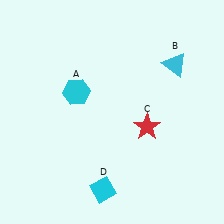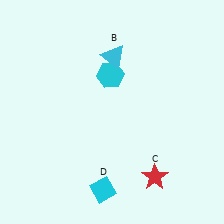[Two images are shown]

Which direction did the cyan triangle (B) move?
The cyan triangle (B) moved left.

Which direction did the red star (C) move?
The red star (C) moved down.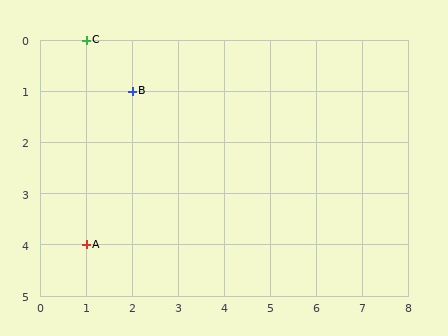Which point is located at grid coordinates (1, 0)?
Point C is at (1, 0).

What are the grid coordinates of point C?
Point C is at grid coordinates (1, 0).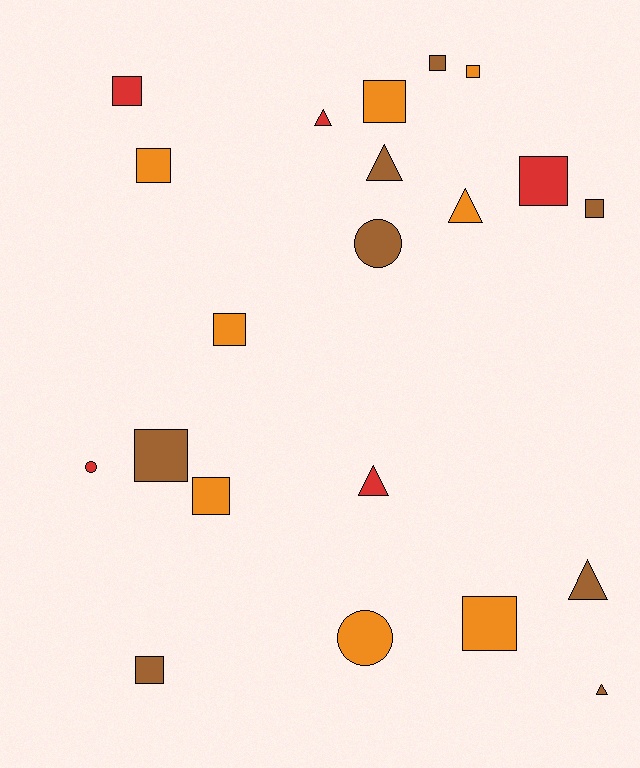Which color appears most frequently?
Brown, with 8 objects.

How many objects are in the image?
There are 21 objects.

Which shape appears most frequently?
Square, with 12 objects.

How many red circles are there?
There is 1 red circle.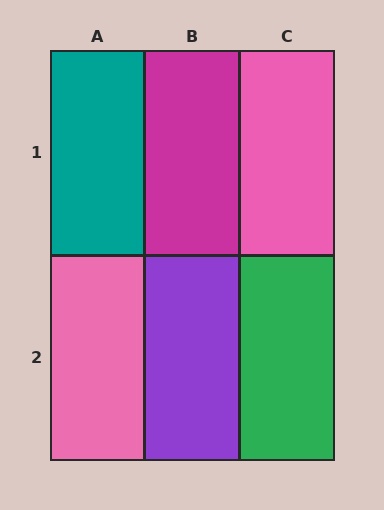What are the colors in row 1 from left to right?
Teal, magenta, pink.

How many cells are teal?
1 cell is teal.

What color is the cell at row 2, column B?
Purple.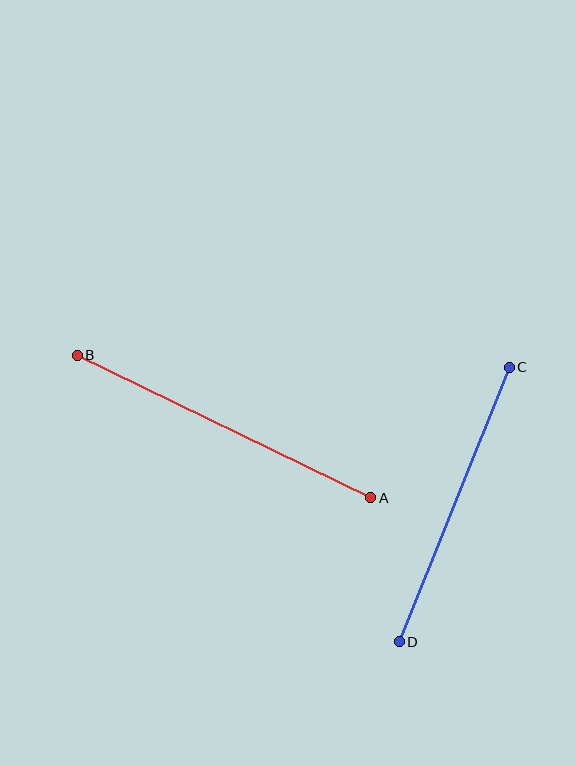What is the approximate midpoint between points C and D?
The midpoint is at approximately (454, 504) pixels.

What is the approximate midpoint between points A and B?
The midpoint is at approximately (224, 427) pixels.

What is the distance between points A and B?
The distance is approximately 326 pixels.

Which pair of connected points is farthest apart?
Points A and B are farthest apart.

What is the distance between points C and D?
The distance is approximately 296 pixels.